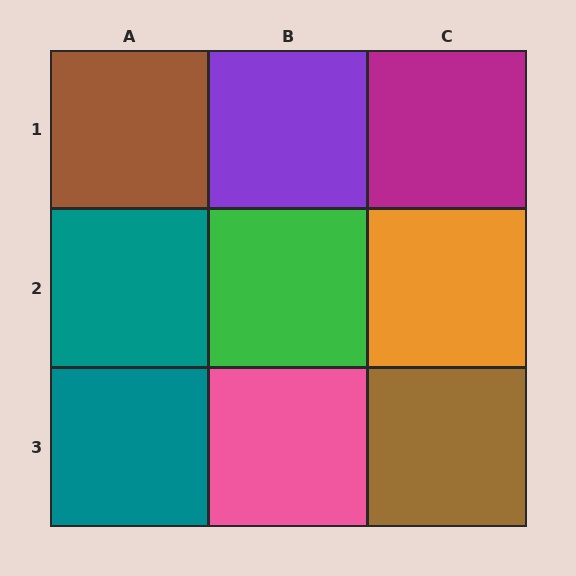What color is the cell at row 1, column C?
Magenta.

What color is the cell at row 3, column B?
Pink.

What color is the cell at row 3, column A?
Teal.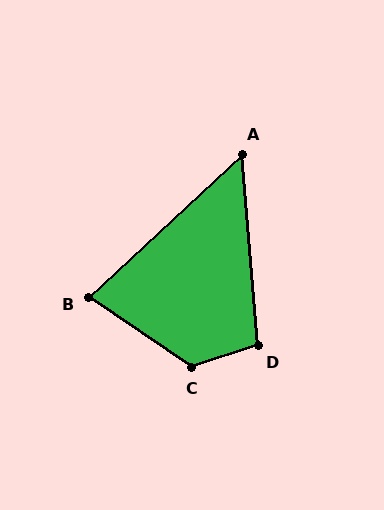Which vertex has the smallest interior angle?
A, at approximately 52 degrees.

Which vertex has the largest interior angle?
C, at approximately 128 degrees.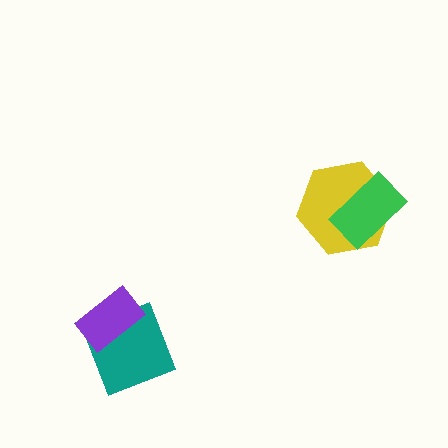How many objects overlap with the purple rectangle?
1 object overlaps with the purple rectangle.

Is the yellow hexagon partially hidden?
Yes, it is partially covered by another shape.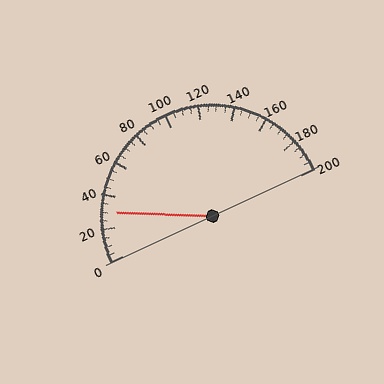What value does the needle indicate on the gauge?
The needle indicates approximately 30.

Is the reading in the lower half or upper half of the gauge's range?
The reading is in the lower half of the range (0 to 200).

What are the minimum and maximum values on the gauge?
The gauge ranges from 0 to 200.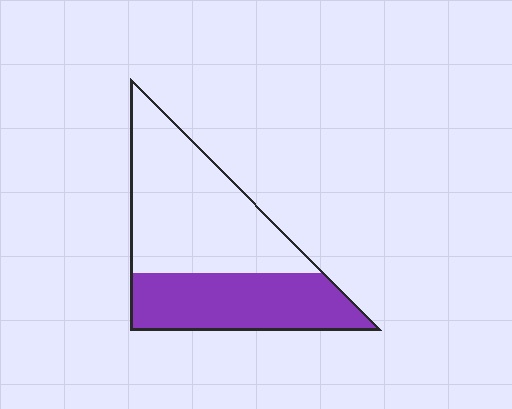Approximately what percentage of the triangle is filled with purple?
Approximately 40%.